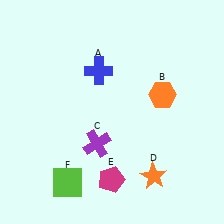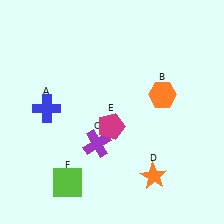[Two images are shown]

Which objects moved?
The objects that moved are: the blue cross (A), the magenta pentagon (E).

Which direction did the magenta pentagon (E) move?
The magenta pentagon (E) moved up.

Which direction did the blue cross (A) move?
The blue cross (A) moved left.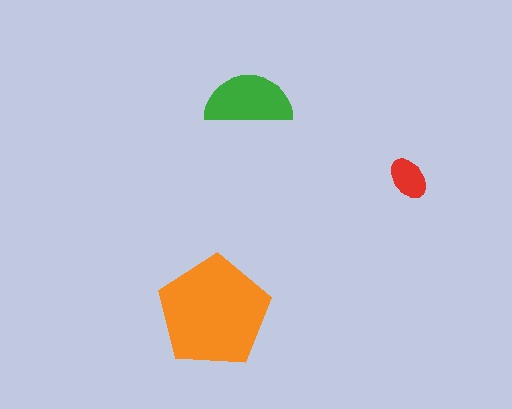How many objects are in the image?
There are 3 objects in the image.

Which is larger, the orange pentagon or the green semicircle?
The orange pentagon.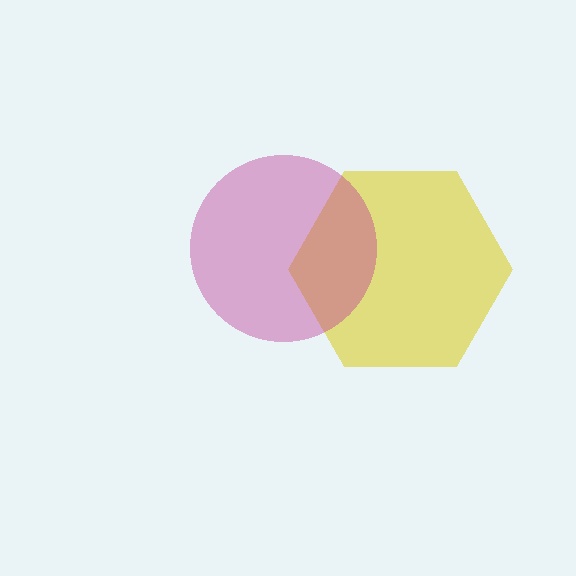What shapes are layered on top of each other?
The layered shapes are: a yellow hexagon, a magenta circle.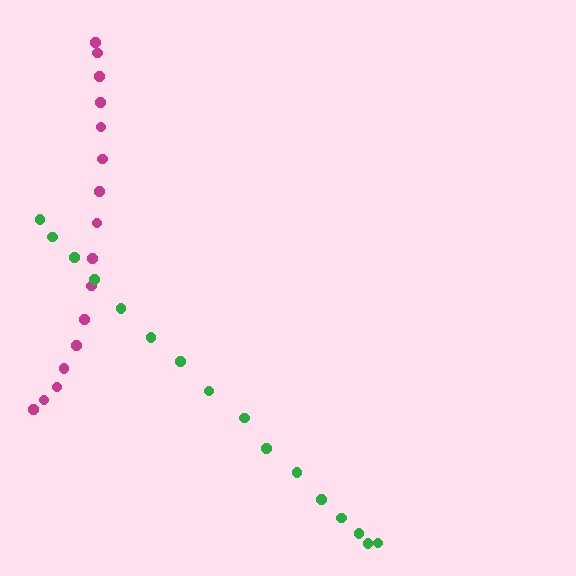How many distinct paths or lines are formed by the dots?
There are 2 distinct paths.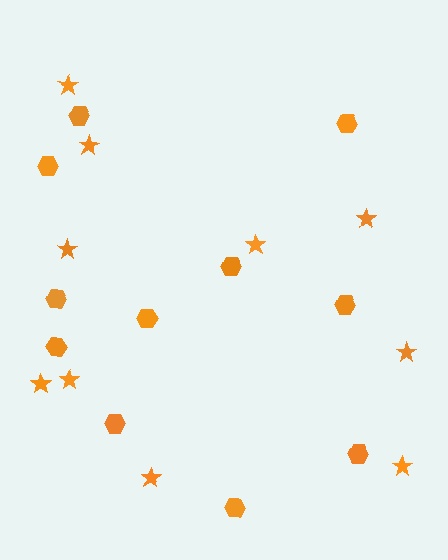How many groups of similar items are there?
There are 2 groups: one group of stars (10) and one group of hexagons (11).